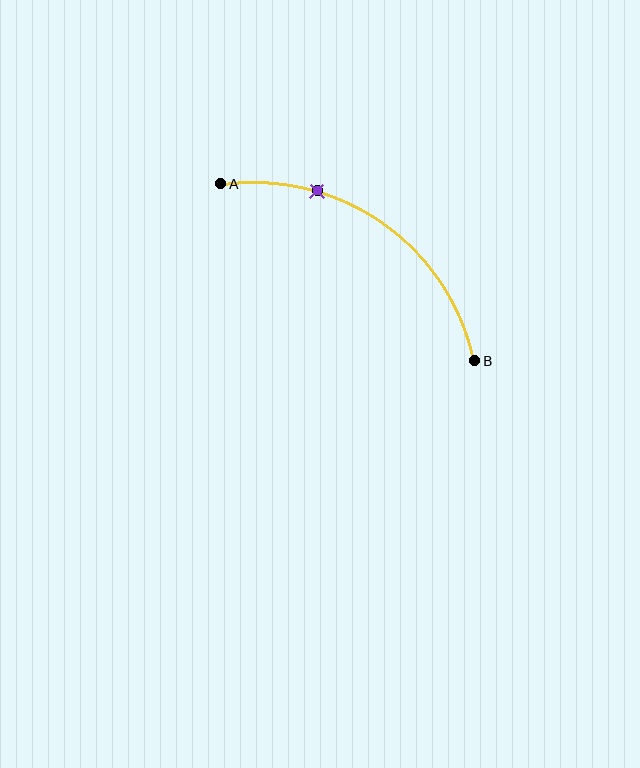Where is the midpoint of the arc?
The arc midpoint is the point on the curve farthest from the straight line joining A and B. It sits above and to the right of that line.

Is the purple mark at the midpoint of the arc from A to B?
No. The purple mark lies on the arc but is closer to endpoint A. The arc midpoint would be at the point on the curve equidistant along the arc from both A and B.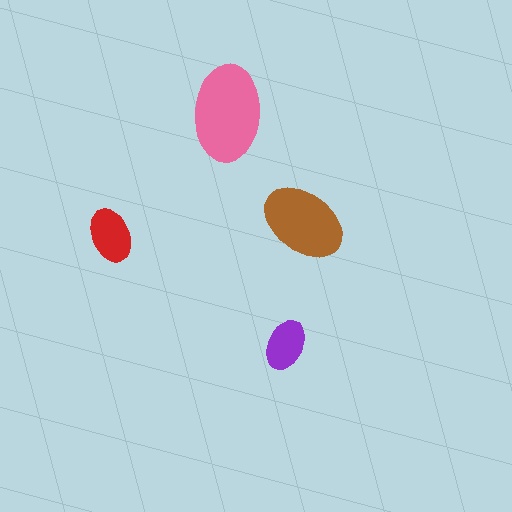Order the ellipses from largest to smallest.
the pink one, the brown one, the red one, the purple one.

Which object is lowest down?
The purple ellipse is bottommost.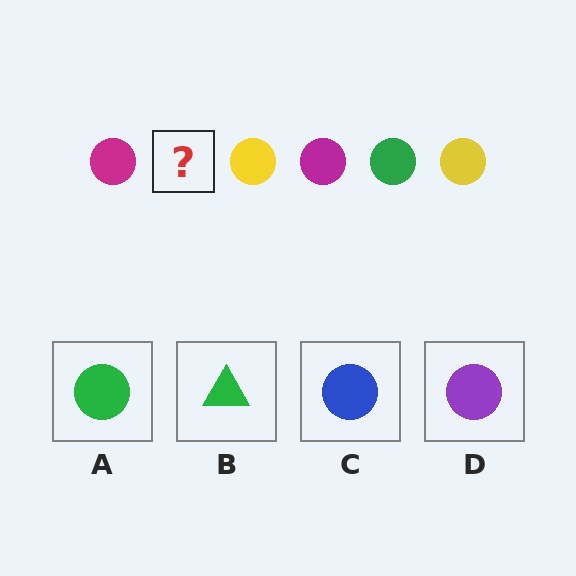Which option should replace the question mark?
Option A.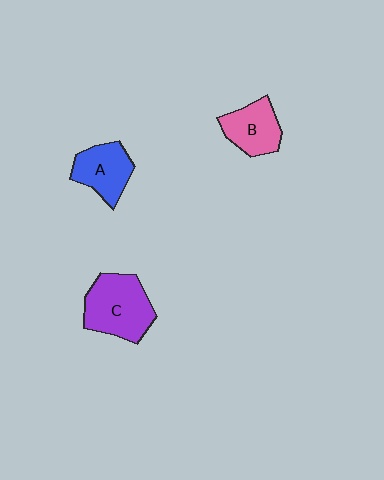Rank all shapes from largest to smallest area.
From largest to smallest: C (purple), A (blue), B (pink).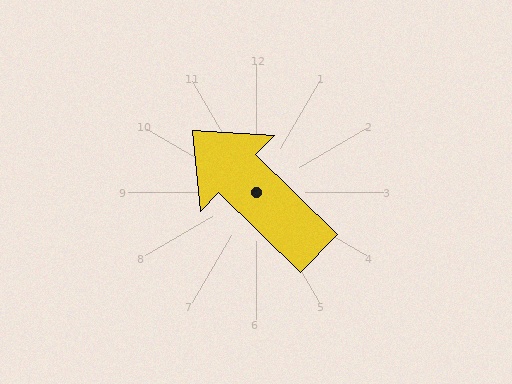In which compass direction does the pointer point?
Northwest.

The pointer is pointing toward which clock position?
Roughly 10 o'clock.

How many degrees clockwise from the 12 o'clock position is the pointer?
Approximately 314 degrees.